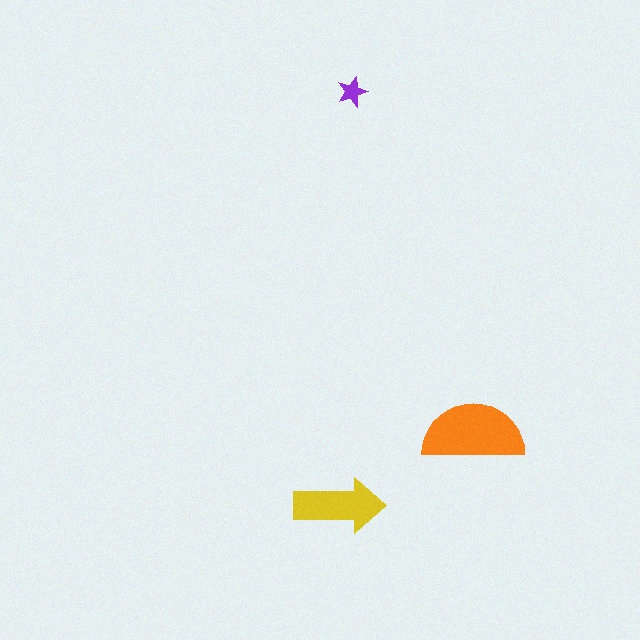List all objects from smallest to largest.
The purple star, the yellow arrow, the orange semicircle.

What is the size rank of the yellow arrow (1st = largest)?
2nd.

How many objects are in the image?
There are 3 objects in the image.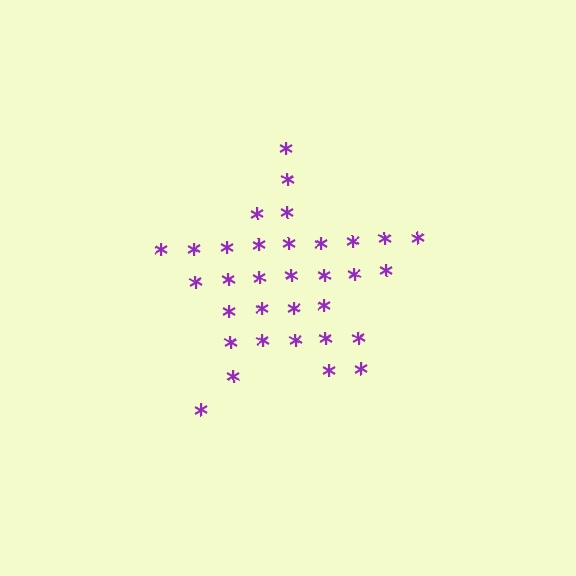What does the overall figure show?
The overall figure shows a star.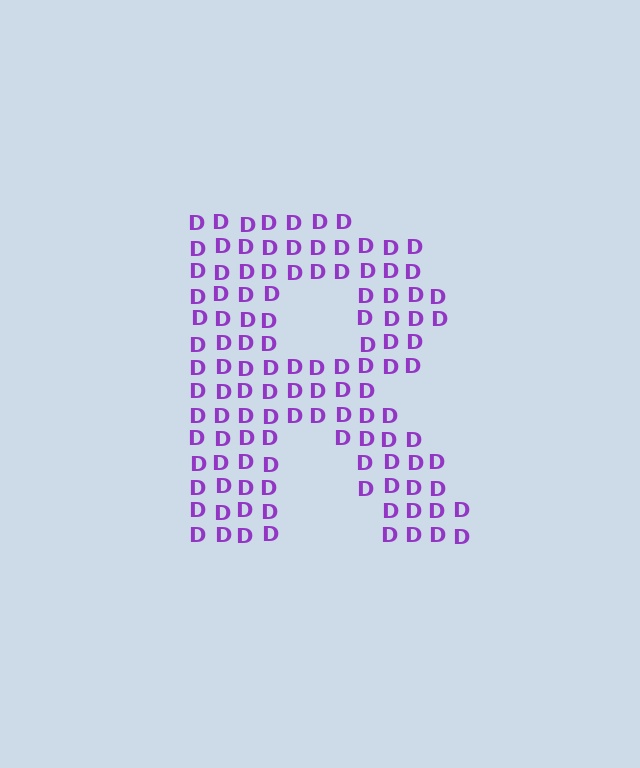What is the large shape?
The large shape is the letter R.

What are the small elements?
The small elements are letter D's.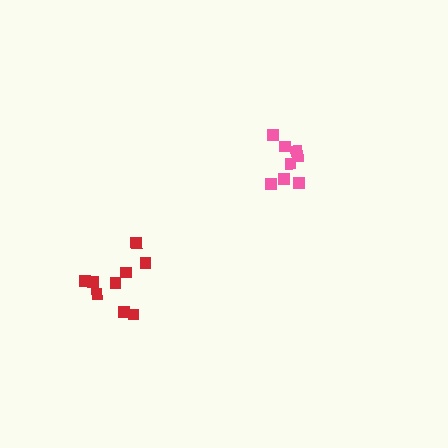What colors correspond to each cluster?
The clusters are colored: red, pink.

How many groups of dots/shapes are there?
There are 2 groups.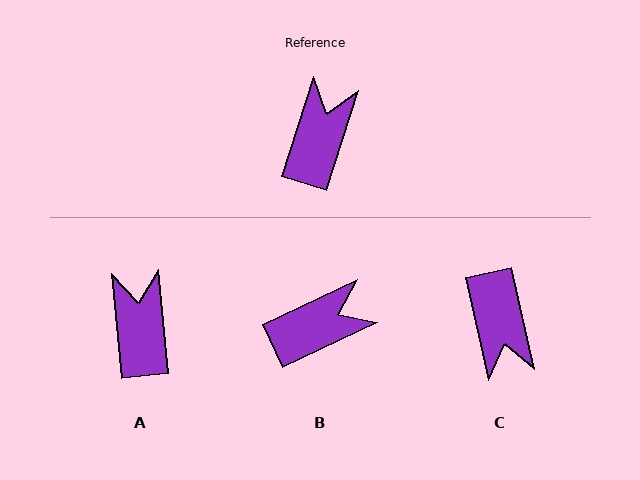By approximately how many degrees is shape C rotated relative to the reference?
Approximately 149 degrees clockwise.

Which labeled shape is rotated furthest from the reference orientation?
C, about 149 degrees away.